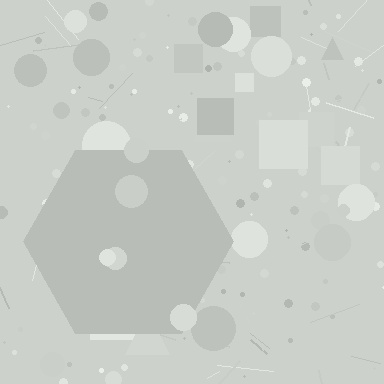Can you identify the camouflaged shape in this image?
The camouflaged shape is a hexagon.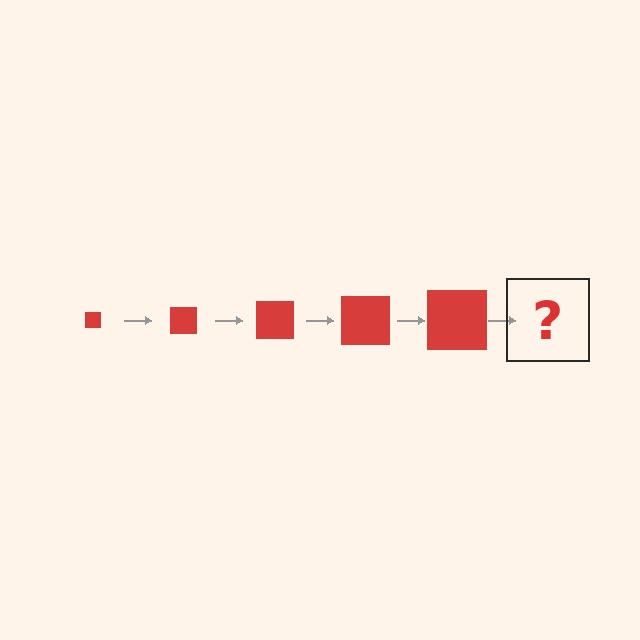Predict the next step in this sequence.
The next step is a red square, larger than the previous one.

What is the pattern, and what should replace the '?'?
The pattern is that the square gets progressively larger each step. The '?' should be a red square, larger than the previous one.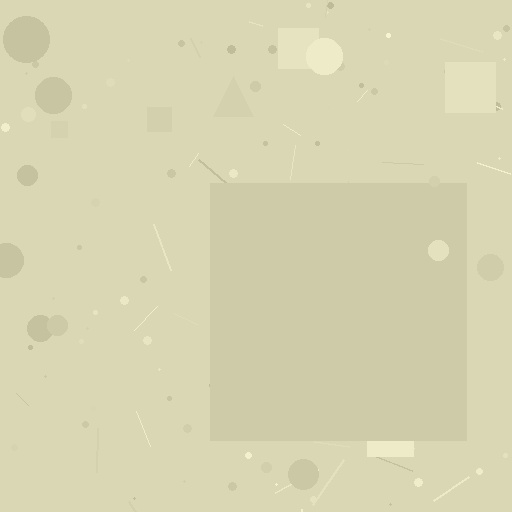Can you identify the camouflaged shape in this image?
The camouflaged shape is a square.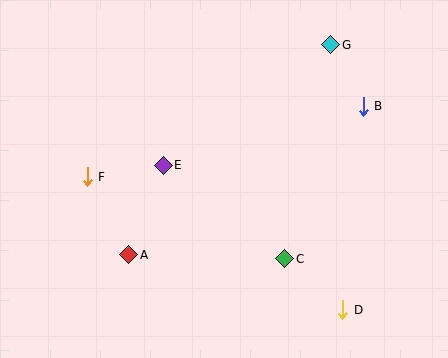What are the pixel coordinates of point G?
Point G is at (331, 45).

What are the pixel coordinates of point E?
Point E is at (163, 165).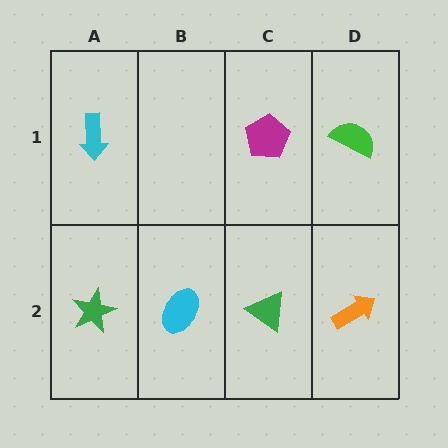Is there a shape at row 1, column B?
No, that cell is empty.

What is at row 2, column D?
An orange arrow.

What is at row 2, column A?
A green star.